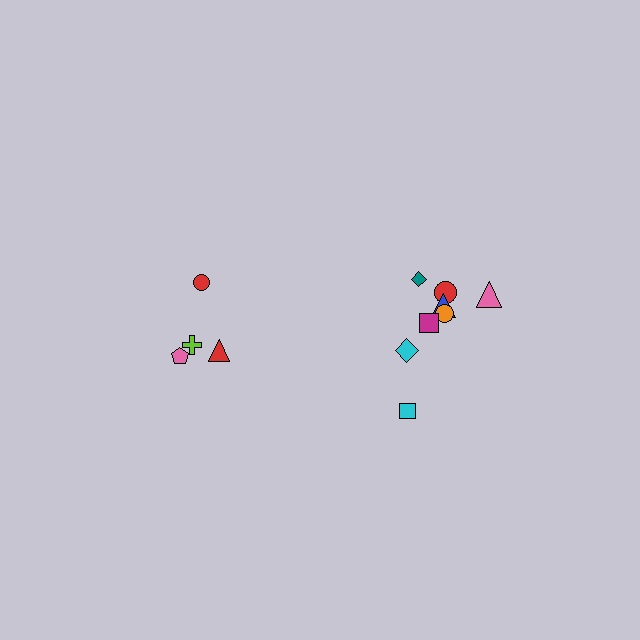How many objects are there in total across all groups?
There are 12 objects.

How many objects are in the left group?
There are 4 objects.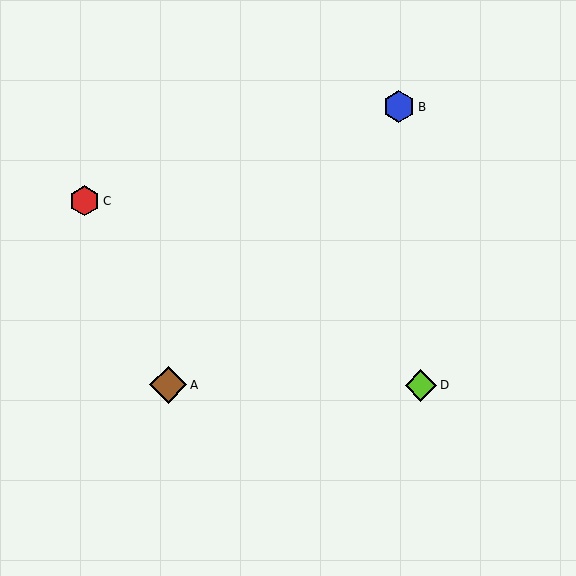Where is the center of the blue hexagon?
The center of the blue hexagon is at (399, 107).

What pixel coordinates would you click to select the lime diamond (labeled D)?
Click at (421, 385) to select the lime diamond D.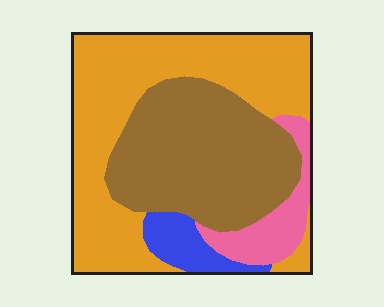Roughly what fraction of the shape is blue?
Blue covers roughly 5% of the shape.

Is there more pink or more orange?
Orange.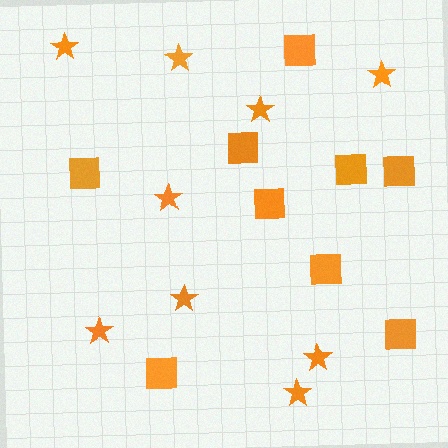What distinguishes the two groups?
There are 2 groups: one group of squares (9) and one group of stars (9).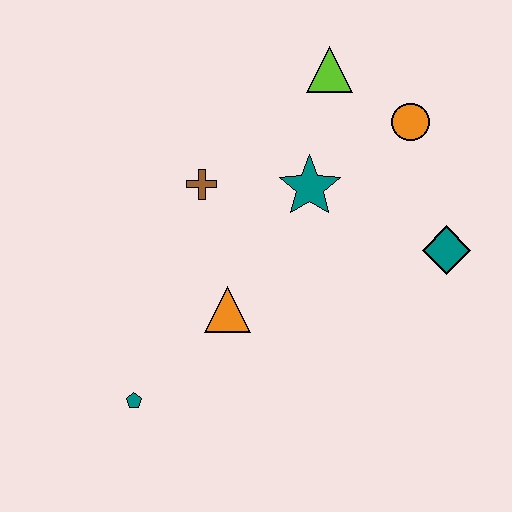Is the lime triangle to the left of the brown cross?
No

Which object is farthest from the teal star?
The teal pentagon is farthest from the teal star.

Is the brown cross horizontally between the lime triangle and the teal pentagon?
Yes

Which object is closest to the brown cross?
The teal star is closest to the brown cross.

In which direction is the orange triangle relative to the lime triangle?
The orange triangle is below the lime triangle.